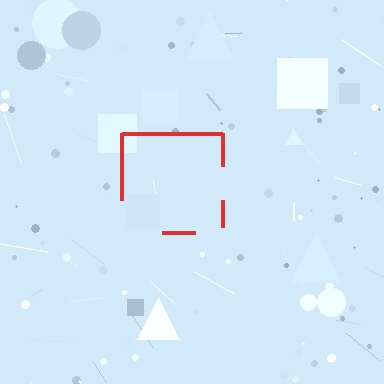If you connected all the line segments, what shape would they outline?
They would outline a square.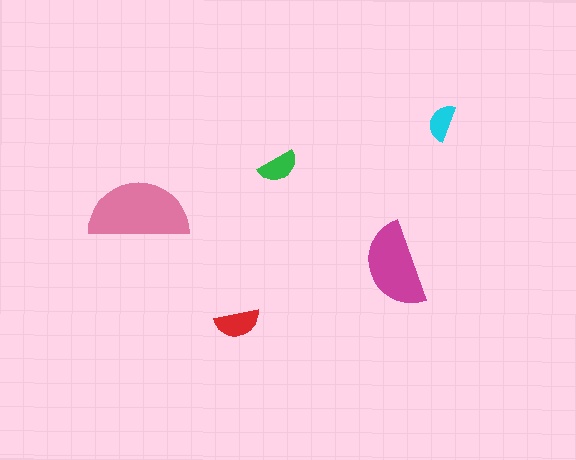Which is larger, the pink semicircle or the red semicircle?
The pink one.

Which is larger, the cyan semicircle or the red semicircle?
The red one.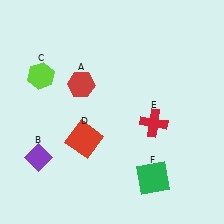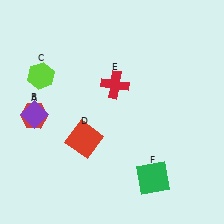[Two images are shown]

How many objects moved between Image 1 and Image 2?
3 objects moved between the two images.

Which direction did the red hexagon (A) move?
The red hexagon (A) moved left.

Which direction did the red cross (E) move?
The red cross (E) moved left.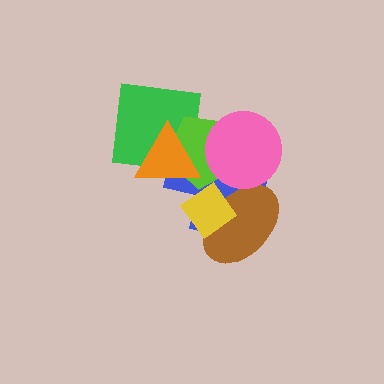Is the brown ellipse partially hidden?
Yes, it is partially covered by another shape.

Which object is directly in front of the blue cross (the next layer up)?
The brown ellipse is directly in front of the blue cross.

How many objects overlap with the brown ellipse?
3 objects overlap with the brown ellipse.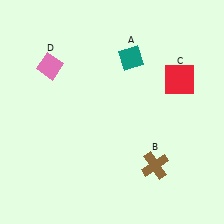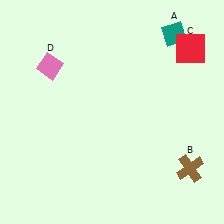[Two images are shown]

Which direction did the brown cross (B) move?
The brown cross (B) moved right.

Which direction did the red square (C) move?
The red square (C) moved up.